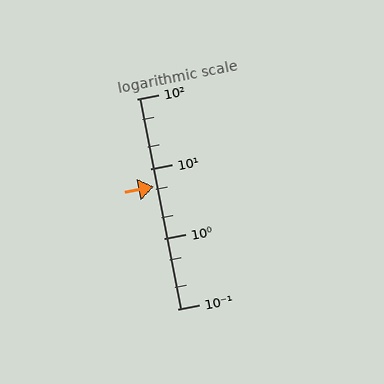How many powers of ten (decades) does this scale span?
The scale spans 3 decades, from 0.1 to 100.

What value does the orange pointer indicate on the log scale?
The pointer indicates approximately 5.6.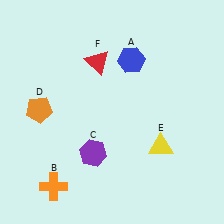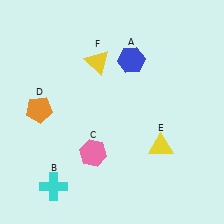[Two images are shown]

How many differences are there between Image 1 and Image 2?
There are 3 differences between the two images.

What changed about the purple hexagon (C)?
In Image 1, C is purple. In Image 2, it changed to pink.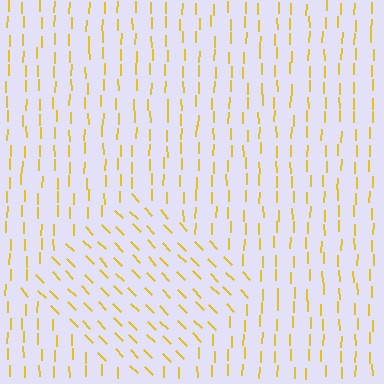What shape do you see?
I see a diamond.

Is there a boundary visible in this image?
Yes, there is a texture boundary formed by a change in line orientation.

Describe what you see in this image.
The image is filled with small yellow line segments. A diamond region in the image has lines oriented differently from the surrounding lines, creating a visible texture boundary.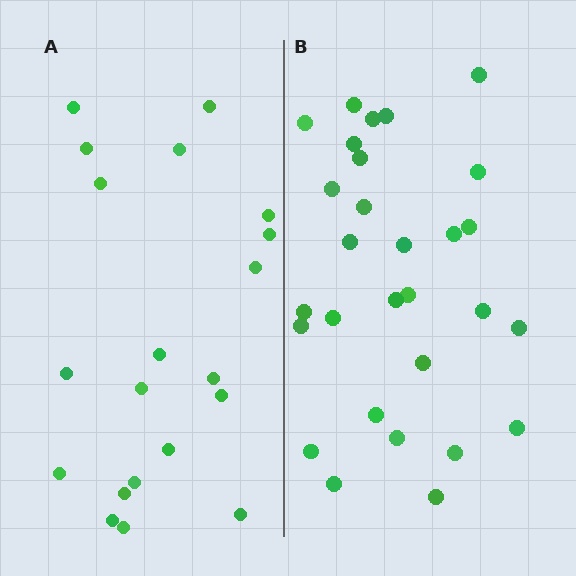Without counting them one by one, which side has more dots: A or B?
Region B (the right region) has more dots.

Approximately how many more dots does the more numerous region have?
Region B has roughly 8 or so more dots than region A.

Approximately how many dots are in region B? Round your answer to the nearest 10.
About 30 dots. (The exact count is 29, which rounds to 30.)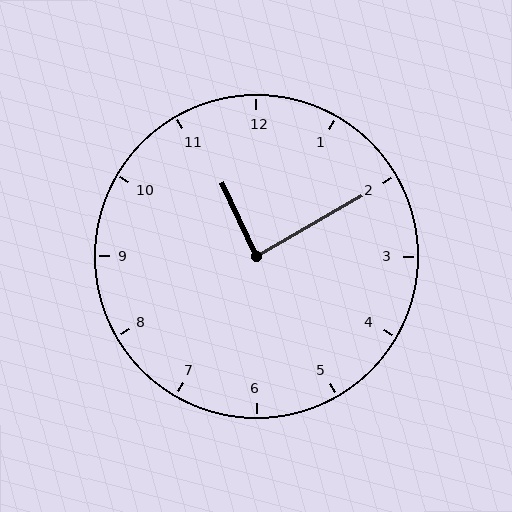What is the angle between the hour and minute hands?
Approximately 85 degrees.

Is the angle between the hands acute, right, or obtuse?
It is right.